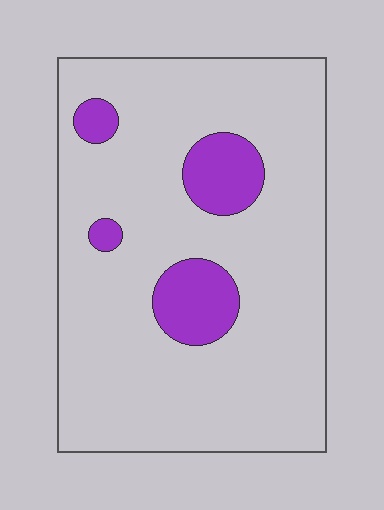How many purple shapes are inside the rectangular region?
4.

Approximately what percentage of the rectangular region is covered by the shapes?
Approximately 15%.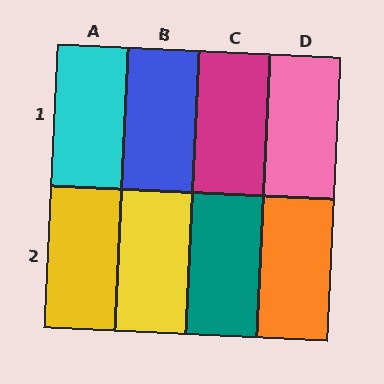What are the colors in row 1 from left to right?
Cyan, blue, magenta, pink.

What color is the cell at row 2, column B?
Yellow.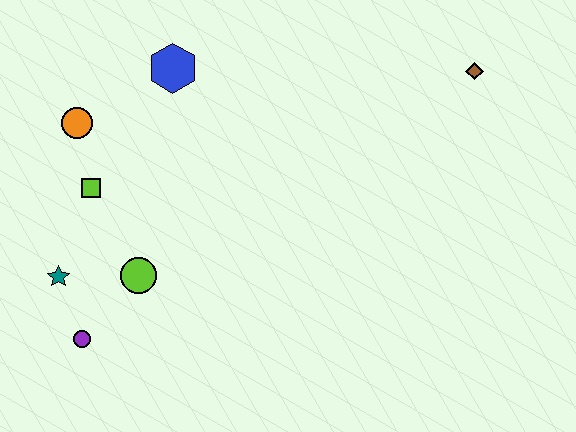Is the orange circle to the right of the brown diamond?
No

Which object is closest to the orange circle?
The lime square is closest to the orange circle.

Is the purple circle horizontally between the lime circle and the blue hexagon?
No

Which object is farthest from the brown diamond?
The purple circle is farthest from the brown diamond.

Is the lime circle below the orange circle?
Yes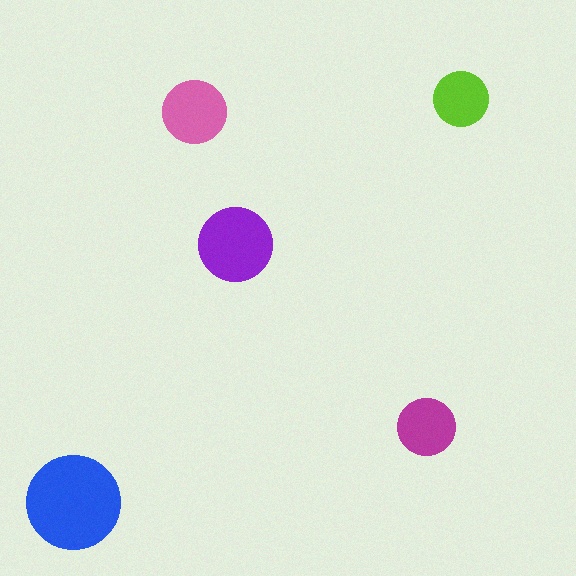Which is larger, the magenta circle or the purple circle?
The purple one.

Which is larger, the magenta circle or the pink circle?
The pink one.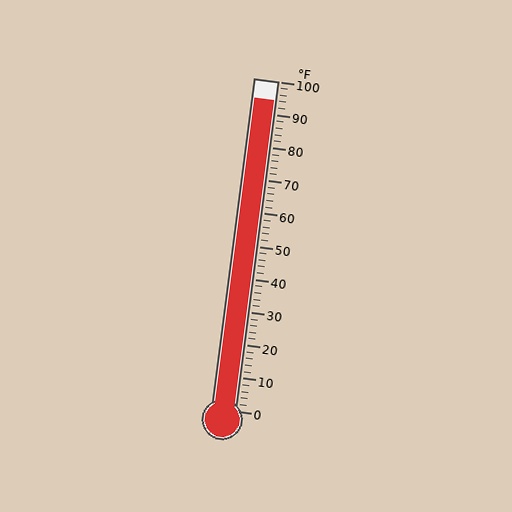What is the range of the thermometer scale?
The thermometer scale ranges from 0°F to 100°F.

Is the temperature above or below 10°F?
The temperature is above 10°F.